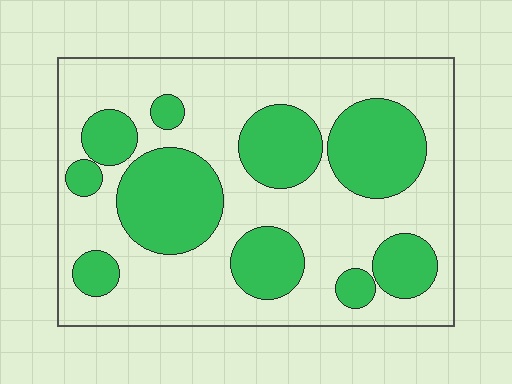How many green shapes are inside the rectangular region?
10.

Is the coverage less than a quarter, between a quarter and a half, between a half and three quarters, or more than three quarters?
Between a quarter and a half.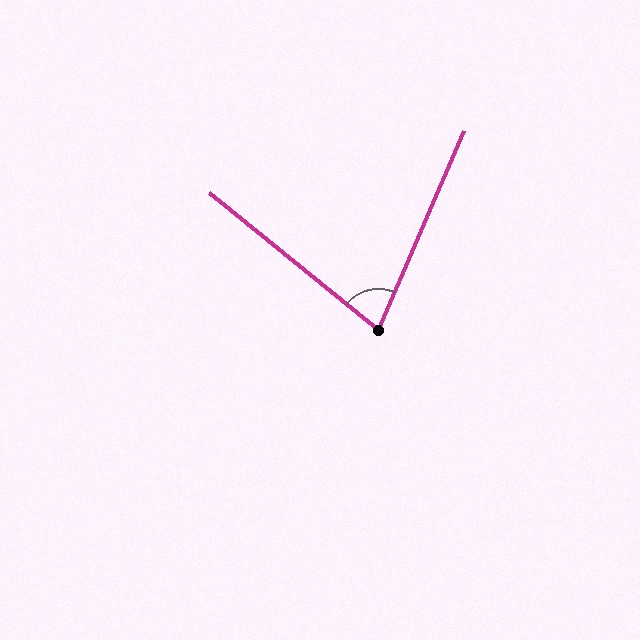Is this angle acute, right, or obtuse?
It is acute.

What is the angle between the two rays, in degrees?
Approximately 74 degrees.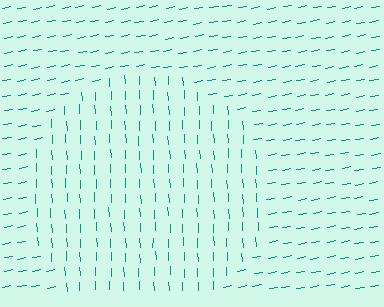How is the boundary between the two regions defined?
The boundary is defined purely by a change in line orientation (approximately 82 degrees difference). All lines are the same color and thickness.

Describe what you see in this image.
The image is filled with small teal line segments. A circle region in the image has lines oriented differently from the surrounding lines, creating a visible texture boundary.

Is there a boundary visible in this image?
Yes, there is a texture boundary formed by a change in line orientation.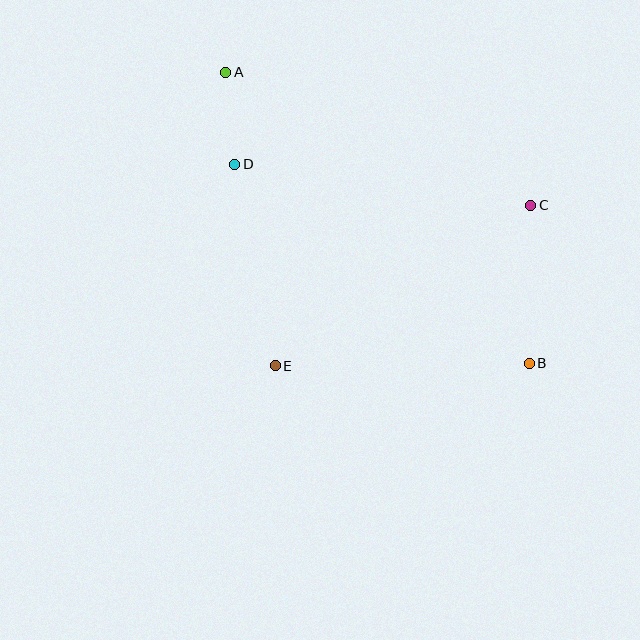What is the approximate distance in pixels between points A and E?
The distance between A and E is approximately 297 pixels.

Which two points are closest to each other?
Points A and D are closest to each other.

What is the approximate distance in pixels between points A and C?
The distance between A and C is approximately 333 pixels.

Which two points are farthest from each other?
Points A and B are farthest from each other.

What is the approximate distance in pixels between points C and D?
The distance between C and D is approximately 299 pixels.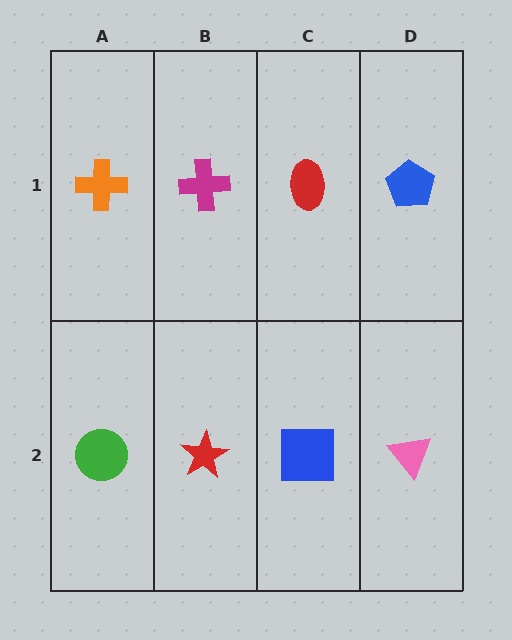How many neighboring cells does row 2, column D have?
2.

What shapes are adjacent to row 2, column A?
An orange cross (row 1, column A), a red star (row 2, column B).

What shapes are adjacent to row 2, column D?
A blue pentagon (row 1, column D), a blue square (row 2, column C).